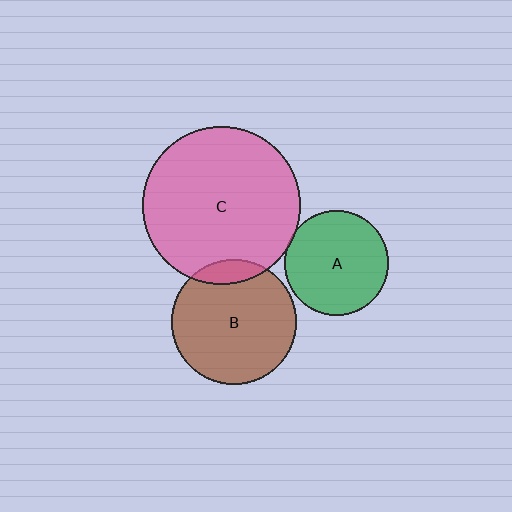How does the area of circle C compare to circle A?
Approximately 2.3 times.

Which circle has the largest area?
Circle C (pink).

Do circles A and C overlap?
Yes.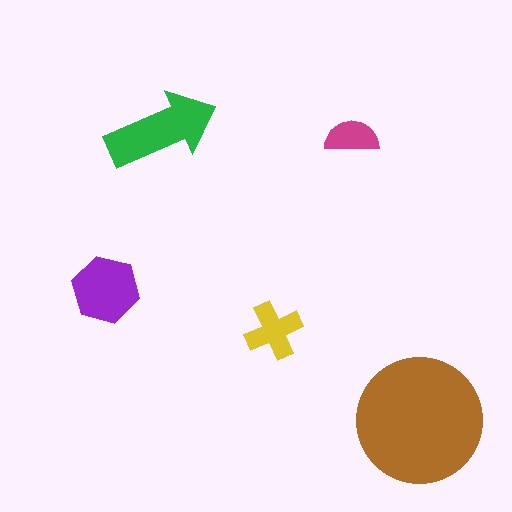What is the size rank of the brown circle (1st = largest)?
1st.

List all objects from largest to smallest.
The brown circle, the green arrow, the purple hexagon, the yellow cross, the magenta semicircle.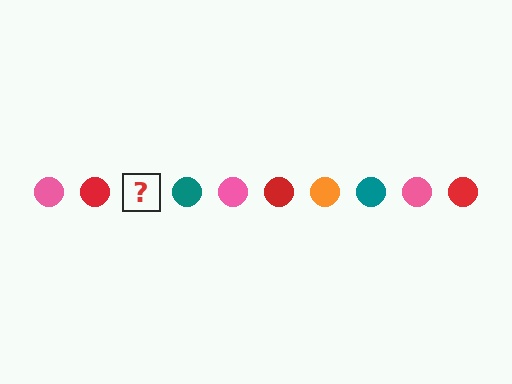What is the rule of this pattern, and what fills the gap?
The rule is that the pattern cycles through pink, red, orange, teal circles. The gap should be filled with an orange circle.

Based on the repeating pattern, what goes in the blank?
The blank should be an orange circle.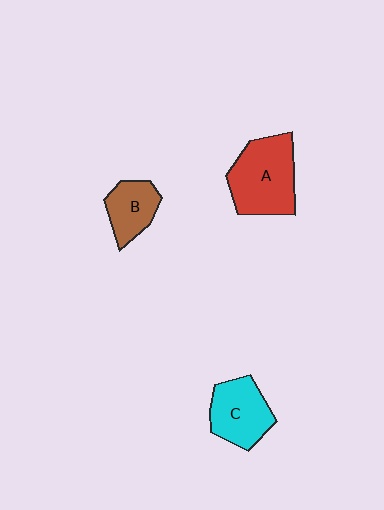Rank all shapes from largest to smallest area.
From largest to smallest: A (red), C (cyan), B (brown).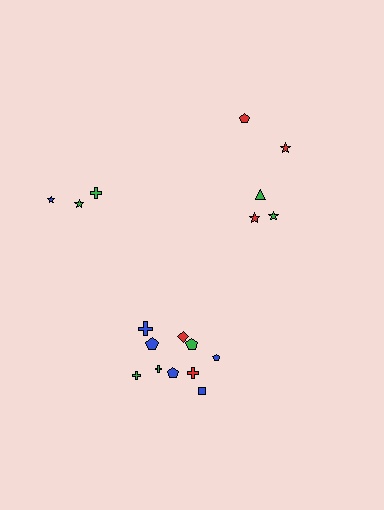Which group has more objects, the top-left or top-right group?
The top-right group.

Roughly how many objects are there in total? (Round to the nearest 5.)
Roughly 20 objects in total.